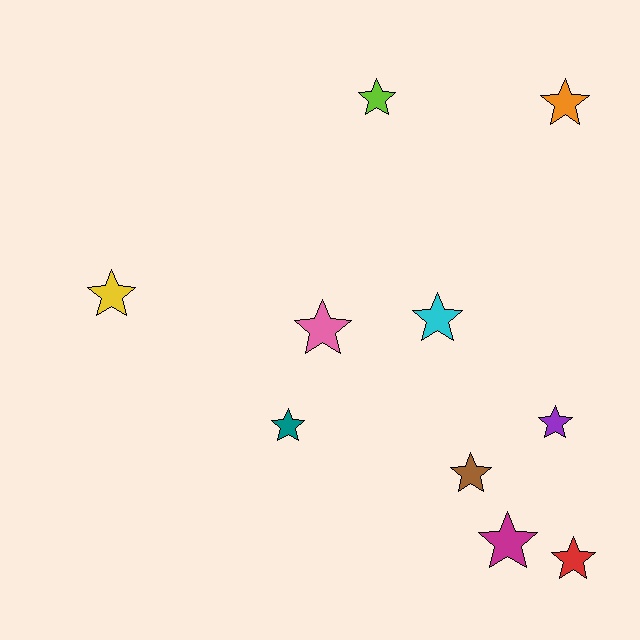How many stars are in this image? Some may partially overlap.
There are 10 stars.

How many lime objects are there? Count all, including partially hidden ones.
There is 1 lime object.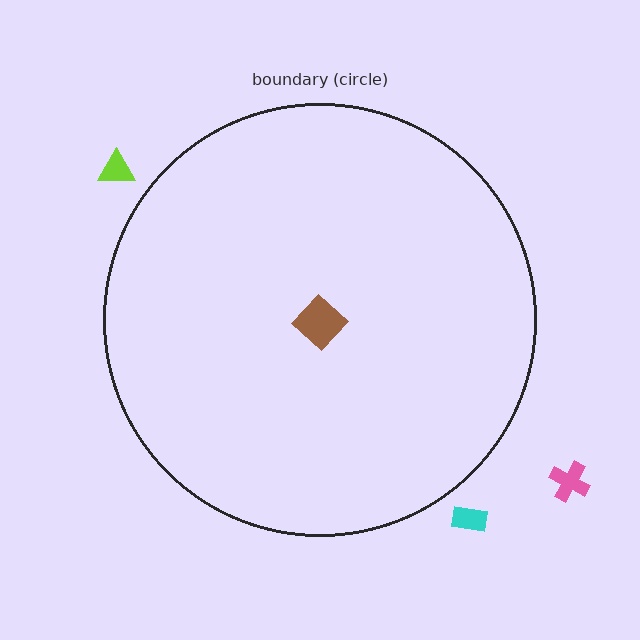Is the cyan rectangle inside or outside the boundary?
Outside.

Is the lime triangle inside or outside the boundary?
Outside.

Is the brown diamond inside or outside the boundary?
Inside.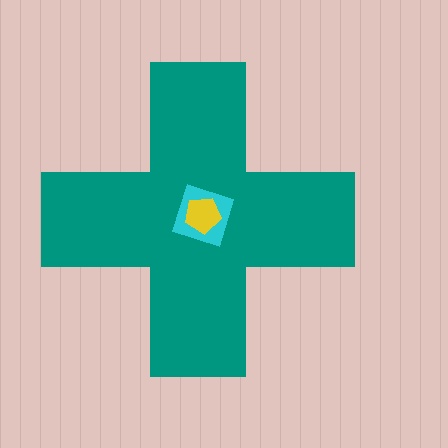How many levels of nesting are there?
3.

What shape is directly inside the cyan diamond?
The yellow pentagon.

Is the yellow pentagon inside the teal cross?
Yes.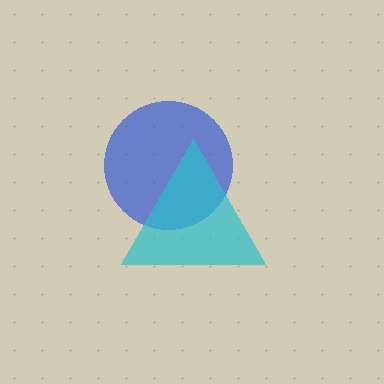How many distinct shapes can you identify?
There are 2 distinct shapes: a blue circle, a cyan triangle.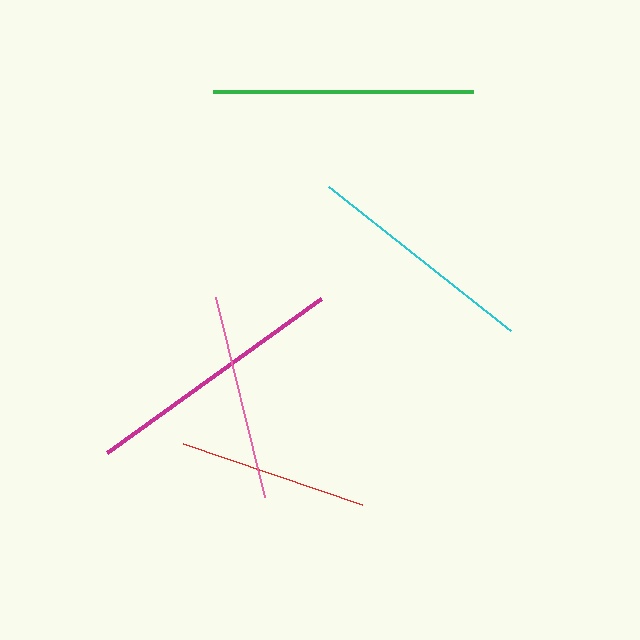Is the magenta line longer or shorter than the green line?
The magenta line is longer than the green line.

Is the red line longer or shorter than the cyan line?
The cyan line is longer than the red line.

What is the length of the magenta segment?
The magenta segment is approximately 263 pixels long.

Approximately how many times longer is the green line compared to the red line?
The green line is approximately 1.4 times the length of the red line.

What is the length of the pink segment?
The pink segment is approximately 205 pixels long.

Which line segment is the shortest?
The red line is the shortest at approximately 189 pixels.